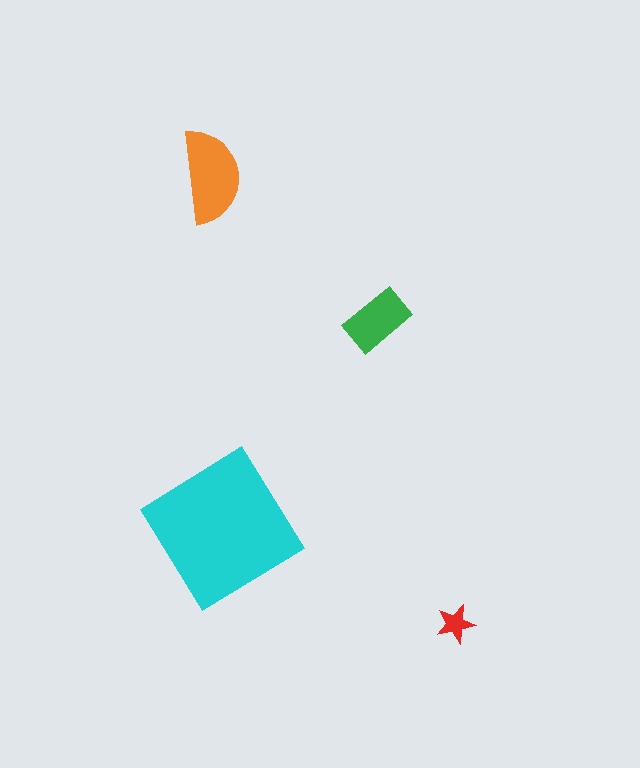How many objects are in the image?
There are 4 objects in the image.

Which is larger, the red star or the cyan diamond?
The cyan diamond.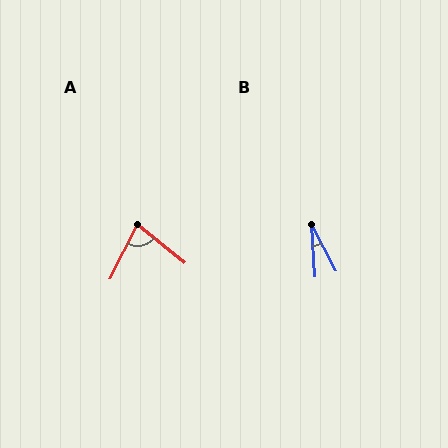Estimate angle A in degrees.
Approximately 77 degrees.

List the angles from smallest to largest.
B (23°), A (77°).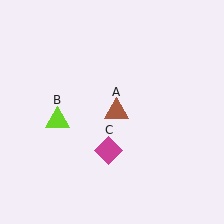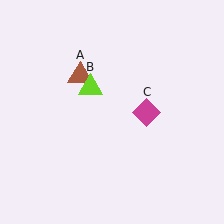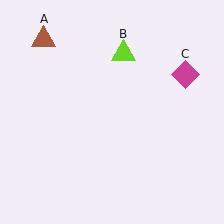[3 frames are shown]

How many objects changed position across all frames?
3 objects changed position: brown triangle (object A), lime triangle (object B), magenta diamond (object C).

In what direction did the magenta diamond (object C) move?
The magenta diamond (object C) moved up and to the right.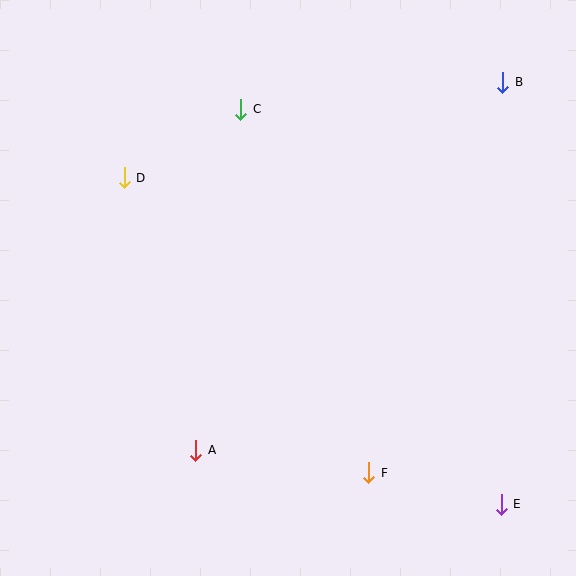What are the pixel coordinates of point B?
Point B is at (502, 82).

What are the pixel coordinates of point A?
Point A is at (196, 450).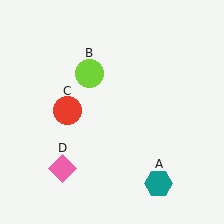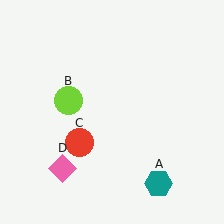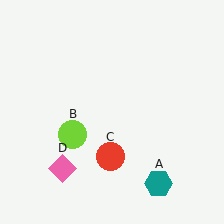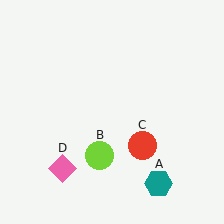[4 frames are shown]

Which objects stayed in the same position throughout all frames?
Teal hexagon (object A) and pink diamond (object D) remained stationary.